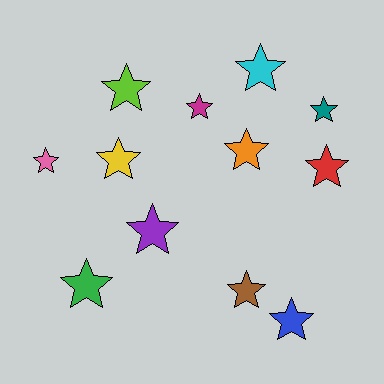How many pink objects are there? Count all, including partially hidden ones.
There is 1 pink object.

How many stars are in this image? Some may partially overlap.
There are 12 stars.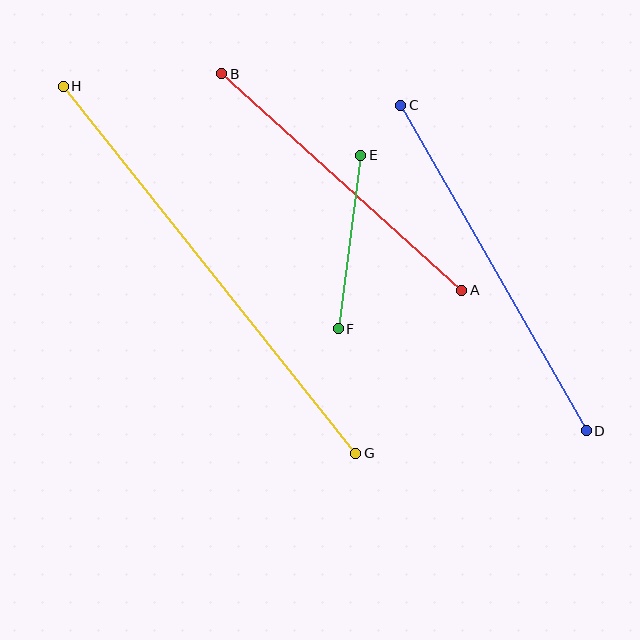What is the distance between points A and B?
The distance is approximately 323 pixels.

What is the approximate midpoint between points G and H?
The midpoint is at approximately (210, 270) pixels.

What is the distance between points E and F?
The distance is approximately 175 pixels.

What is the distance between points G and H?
The distance is approximately 469 pixels.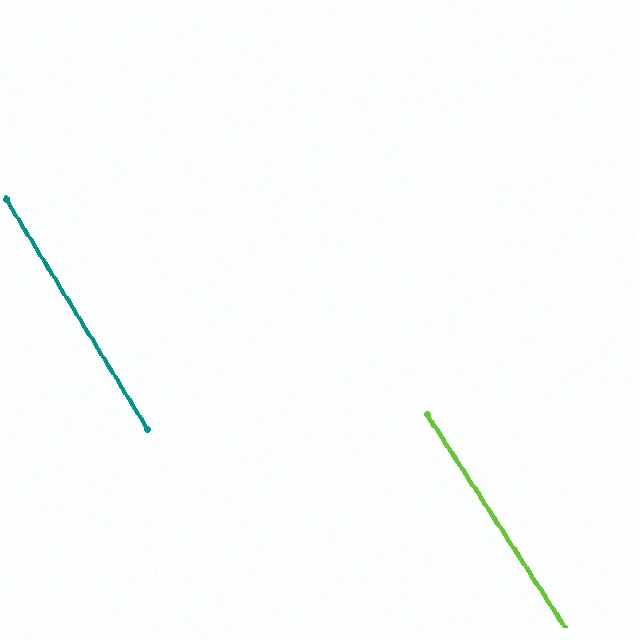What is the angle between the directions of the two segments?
Approximately 1 degree.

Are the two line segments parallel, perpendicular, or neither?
Parallel — their directions differ by only 1.2°.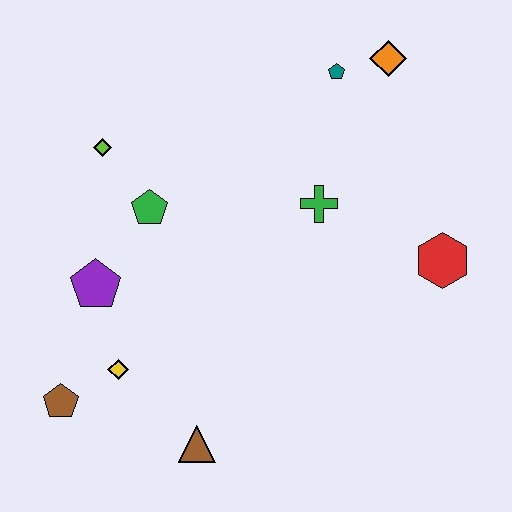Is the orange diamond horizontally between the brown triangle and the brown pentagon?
No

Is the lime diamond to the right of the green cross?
No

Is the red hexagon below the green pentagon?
Yes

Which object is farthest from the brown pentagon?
The orange diamond is farthest from the brown pentagon.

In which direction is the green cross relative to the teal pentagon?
The green cross is below the teal pentagon.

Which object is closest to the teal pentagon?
The orange diamond is closest to the teal pentagon.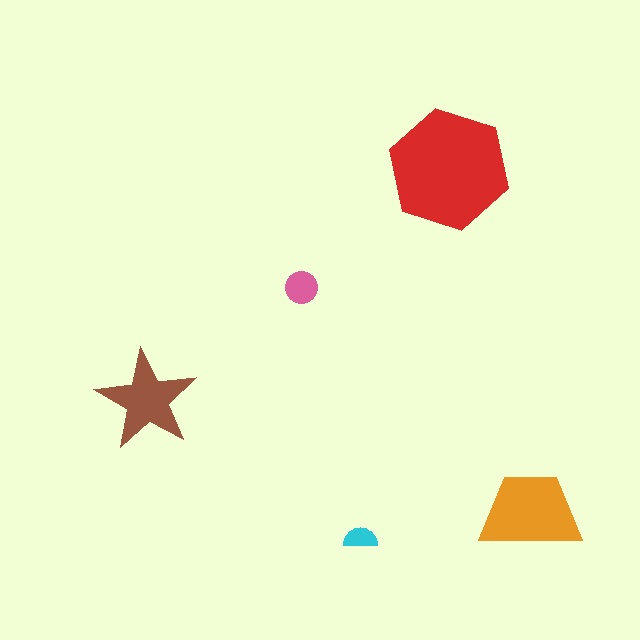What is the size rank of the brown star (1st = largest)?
3rd.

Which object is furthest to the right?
The orange trapezoid is rightmost.